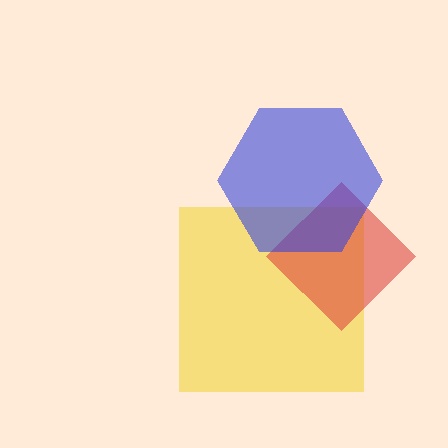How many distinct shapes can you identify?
There are 3 distinct shapes: a yellow square, a red diamond, a blue hexagon.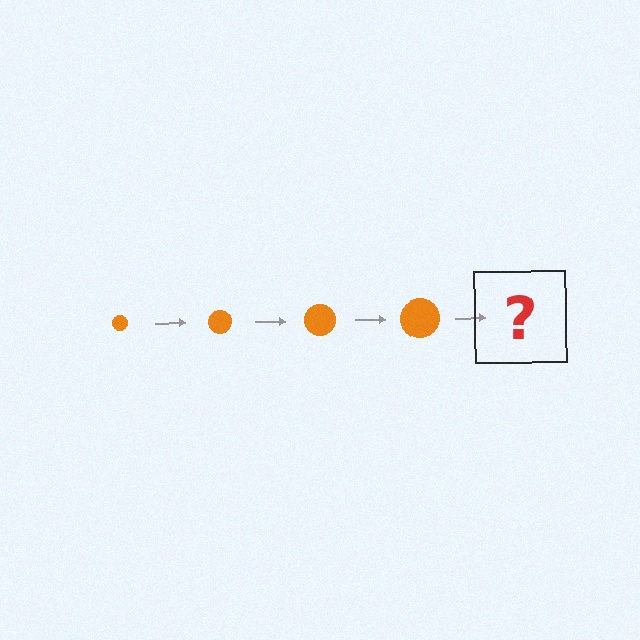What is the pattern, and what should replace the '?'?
The pattern is that the circle gets progressively larger each step. The '?' should be an orange circle, larger than the previous one.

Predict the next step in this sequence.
The next step is an orange circle, larger than the previous one.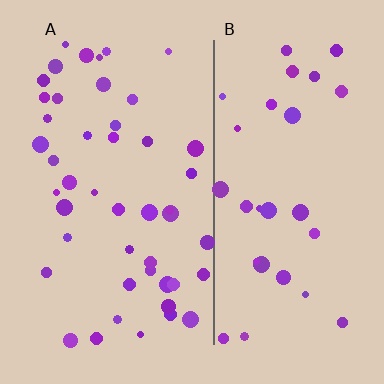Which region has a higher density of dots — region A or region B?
A (the left).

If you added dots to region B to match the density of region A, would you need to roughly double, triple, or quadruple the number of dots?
Approximately double.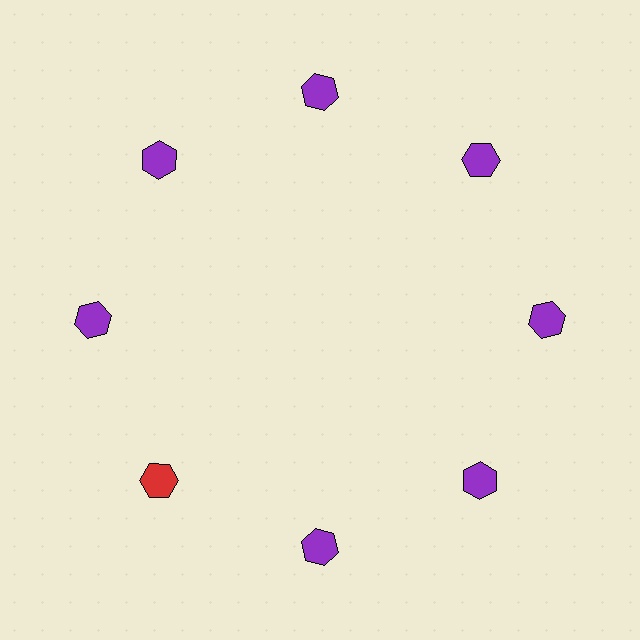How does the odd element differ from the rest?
It has a different color: red instead of purple.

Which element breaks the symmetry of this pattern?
The red hexagon at roughly the 8 o'clock position breaks the symmetry. All other shapes are purple hexagons.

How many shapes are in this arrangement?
There are 8 shapes arranged in a ring pattern.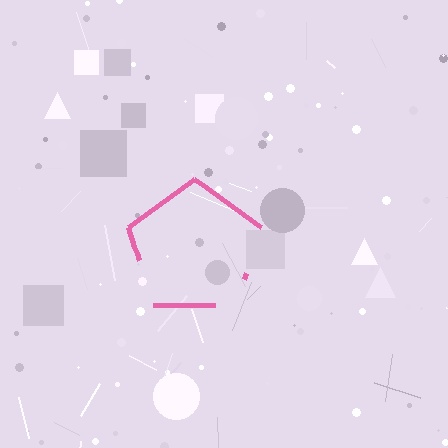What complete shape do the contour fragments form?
The contour fragments form a pentagon.